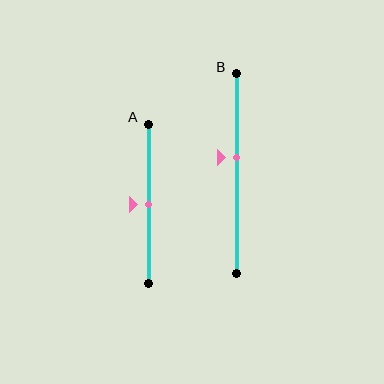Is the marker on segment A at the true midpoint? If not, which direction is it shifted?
Yes, the marker on segment A is at the true midpoint.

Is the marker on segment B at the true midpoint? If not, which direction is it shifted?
No, the marker on segment B is shifted upward by about 8% of the segment length.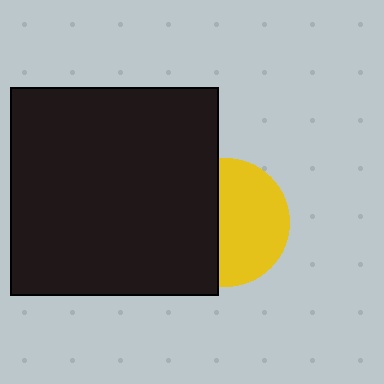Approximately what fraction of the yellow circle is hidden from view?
Roughly 44% of the yellow circle is hidden behind the black square.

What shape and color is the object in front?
The object in front is a black square.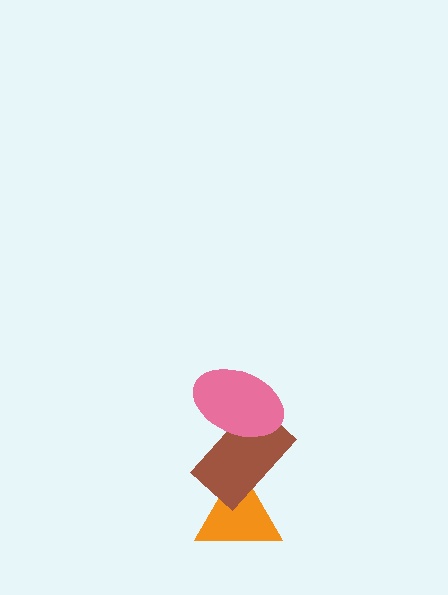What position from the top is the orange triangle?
The orange triangle is 3rd from the top.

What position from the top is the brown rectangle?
The brown rectangle is 2nd from the top.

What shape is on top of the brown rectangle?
The pink ellipse is on top of the brown rectangle.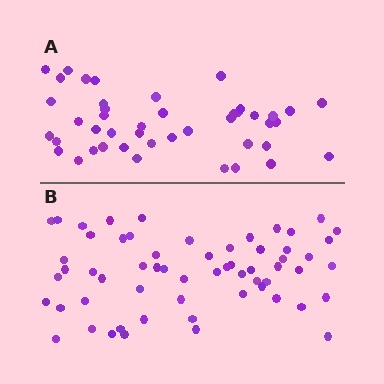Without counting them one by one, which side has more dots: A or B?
Region B (the bottom region) has more dots.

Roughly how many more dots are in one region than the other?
Region B has approximately 15 more dots than region A.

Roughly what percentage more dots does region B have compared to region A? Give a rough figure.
About 35% more.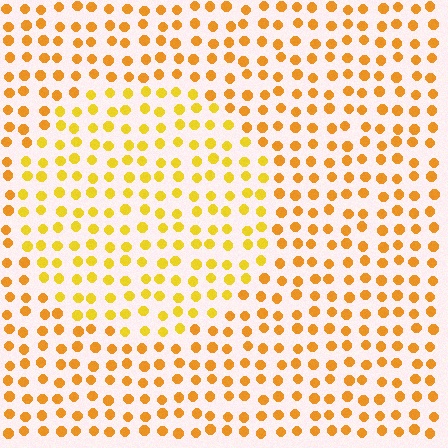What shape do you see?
I see a circle.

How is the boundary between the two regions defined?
The boundary is defined purely by a slight shift in hue (about 19 degrees). Spacing, size, and orientation are identical on both sides.